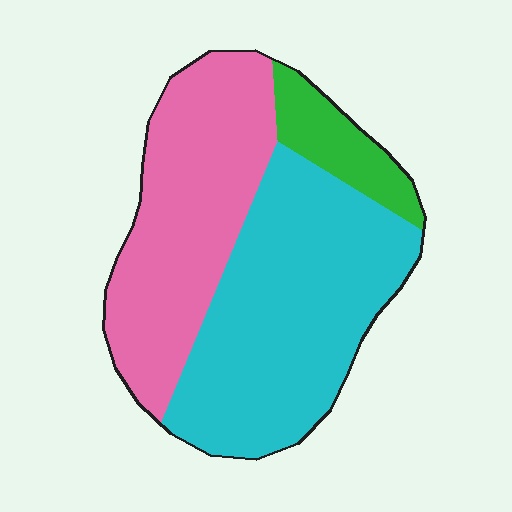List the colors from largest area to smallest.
From largest to smallest: cyan, pink, green.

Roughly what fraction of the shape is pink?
Pink covers around 40% of the shape.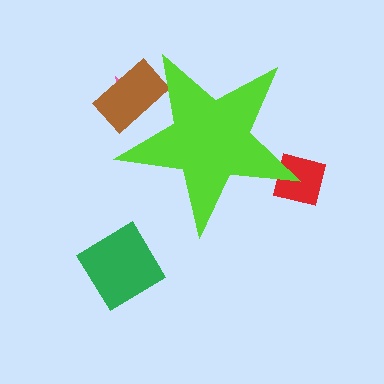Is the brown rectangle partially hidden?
Yes, the brown rectangle is partially hidden behind the lime star.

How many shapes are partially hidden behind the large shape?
3 shapes are partially hidden.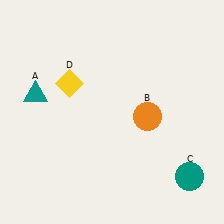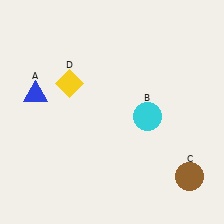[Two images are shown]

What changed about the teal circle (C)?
In Image 1, C is teal. In Image 2, it changed to brown.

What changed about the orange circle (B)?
In Image 1, B is orange. In Image 2, it changed to cyan.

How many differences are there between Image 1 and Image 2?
There are 3 differences between the two images.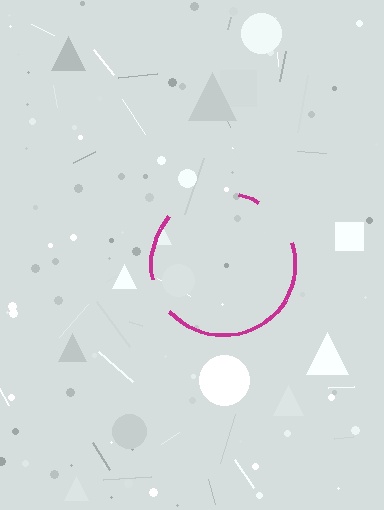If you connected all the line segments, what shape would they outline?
They would outline a circle.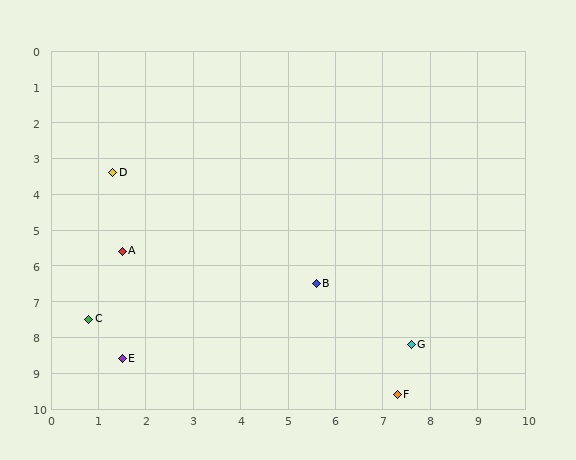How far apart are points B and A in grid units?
Points B and A are about 4.2 grid units apart.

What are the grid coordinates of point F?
Point F is at approximately (7.3, 9.6).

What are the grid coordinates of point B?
Point B is at approximately (5.6, 6.5).